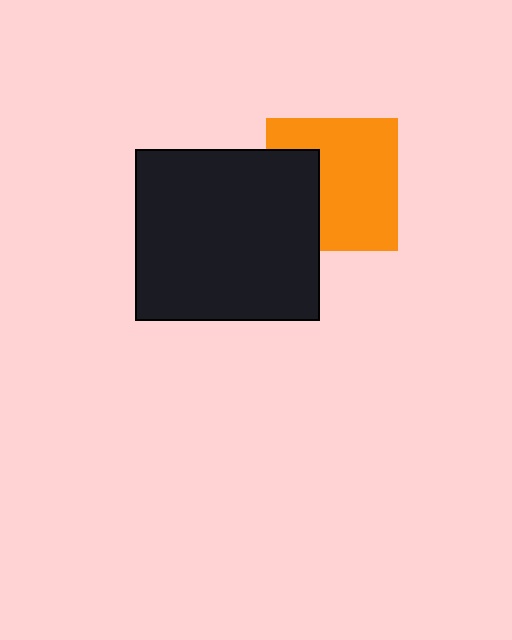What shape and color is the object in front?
The object in front is a black rectangle.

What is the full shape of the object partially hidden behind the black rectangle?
The partially hidden object is an orange square.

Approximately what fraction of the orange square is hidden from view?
Roughly 31% of the orange square is hidden behind the black rectangle.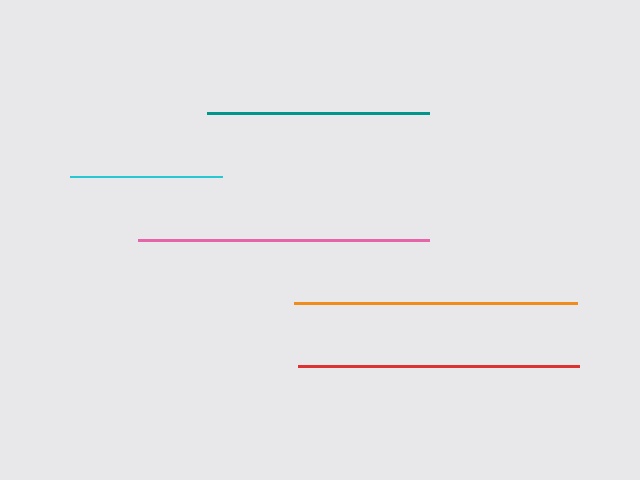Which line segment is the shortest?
The cyan line is the shortest at approximately 152 pixels.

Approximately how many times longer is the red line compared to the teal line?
The red line is approximately 1.3 times the length of the teal line.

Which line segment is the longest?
The pink line is the longest at approximately 291 pixels.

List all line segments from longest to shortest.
From longest to shortest: pink, orange, red, teal, cyan.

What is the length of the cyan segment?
The cyan segment is approximately 152 pixels long.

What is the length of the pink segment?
The pink segment is approximately 291 pixels long.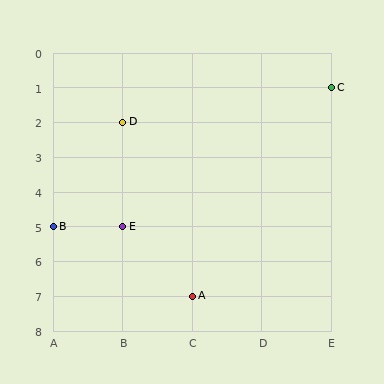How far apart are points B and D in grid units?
Points B and D are 1 column and 3 rows apart (about 3.2 grid units diagonally).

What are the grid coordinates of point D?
Point D is at grid coordinates (B, 2).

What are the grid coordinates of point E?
Point E is at grid coordinates (B, 5).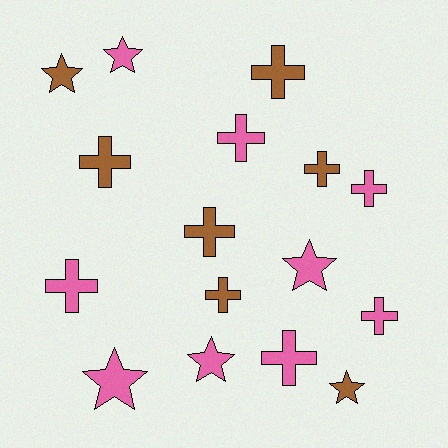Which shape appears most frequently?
Cross, with 10 objects.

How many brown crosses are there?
There are 5 brown crosses.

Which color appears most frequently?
Pink, with 9 objects.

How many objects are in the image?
There are 16 objects.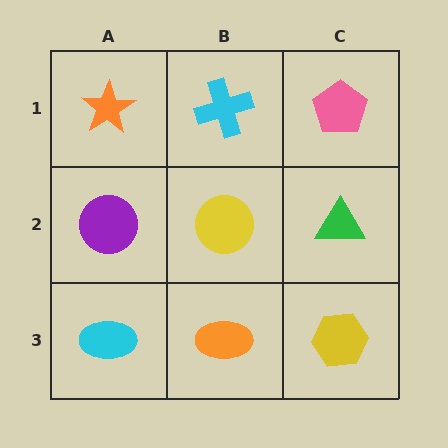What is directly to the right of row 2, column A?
A yellow circle.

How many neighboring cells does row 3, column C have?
2.